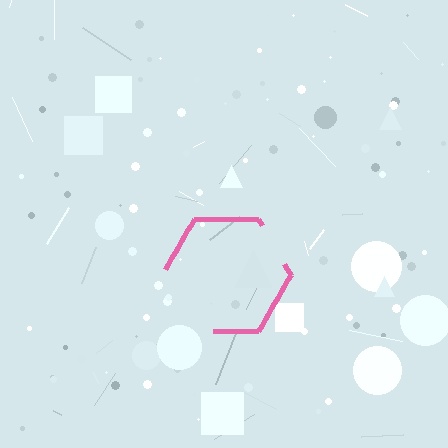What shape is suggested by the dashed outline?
The dashed outline suggests a hexagon.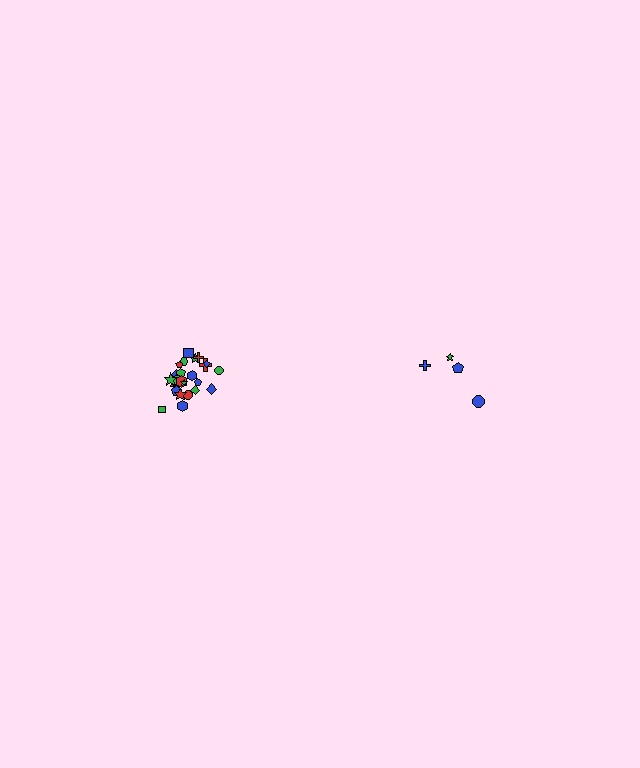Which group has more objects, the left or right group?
The left group.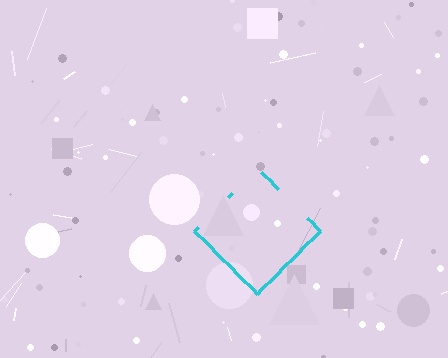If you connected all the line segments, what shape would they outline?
They would outline a diamond.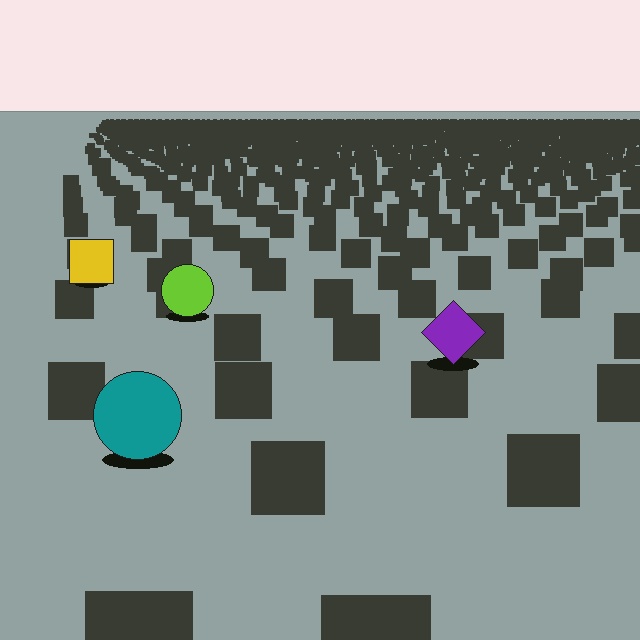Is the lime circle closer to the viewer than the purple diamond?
No. The purple diamond is closer — you can tell from the texture gradient: the ground texture is coarser near it.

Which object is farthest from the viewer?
The yellow square is farthest from the viewer. It appears smaller and the ground texture around it is denser.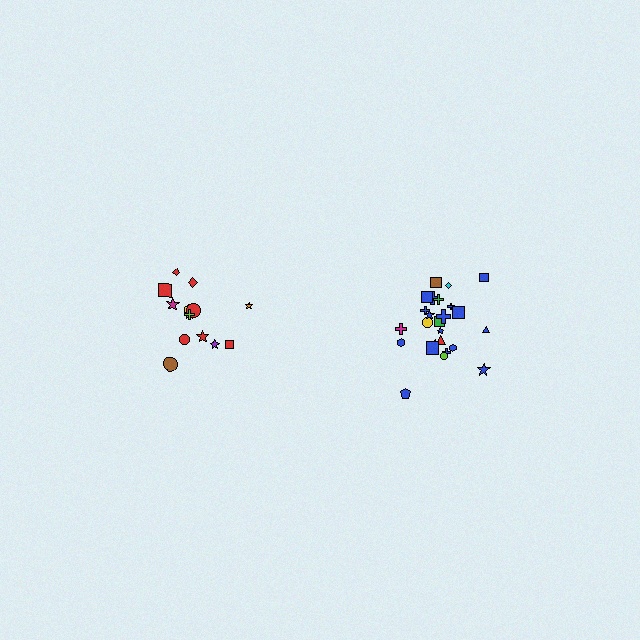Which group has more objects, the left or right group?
The right group.